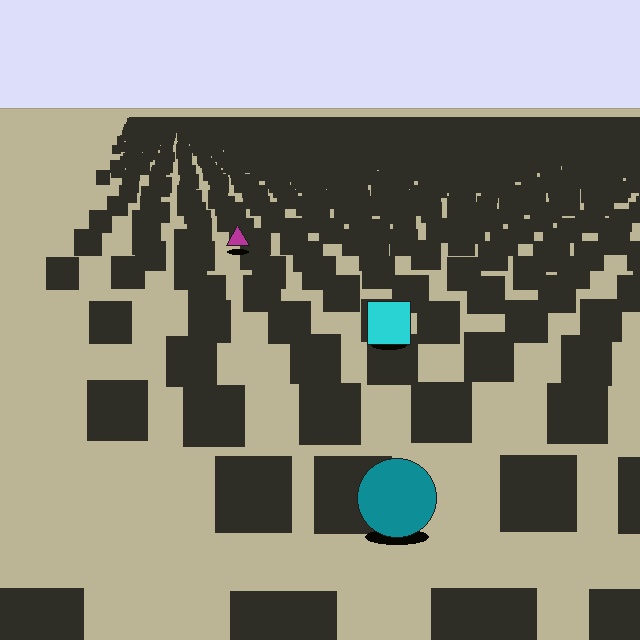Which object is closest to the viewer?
The teal circle is closest. The texture marks near it are larger and more spread out.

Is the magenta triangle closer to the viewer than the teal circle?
No. The teal circle is closer — you can tell from the texture gradient: the ground texture is coarser near it.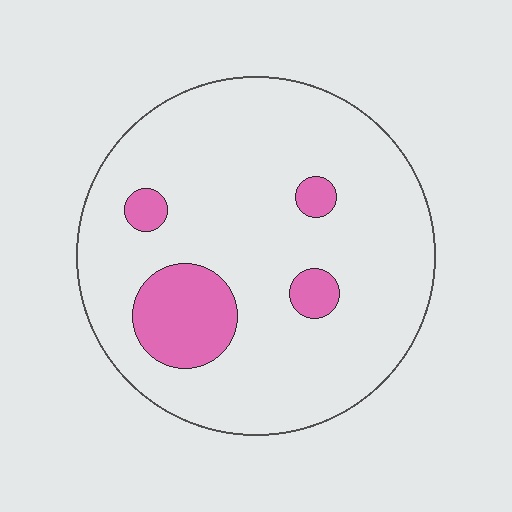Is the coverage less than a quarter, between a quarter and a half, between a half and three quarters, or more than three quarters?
Less than a quarter.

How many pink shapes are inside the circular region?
4.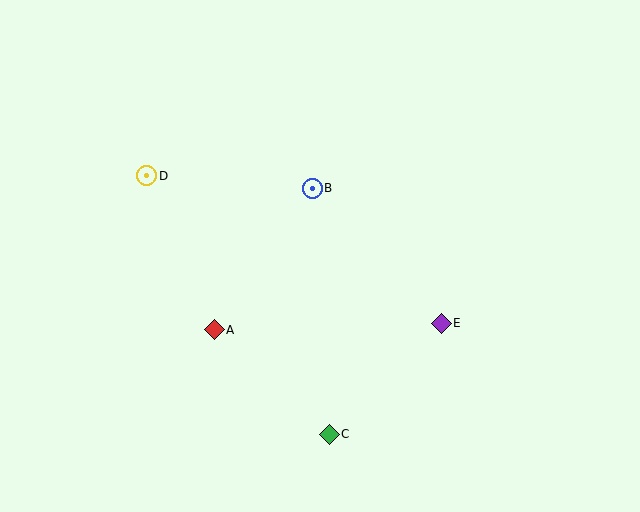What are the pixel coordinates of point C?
Point C is at (329, 434).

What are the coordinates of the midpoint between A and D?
The midpoint between A and D is at (180, 253).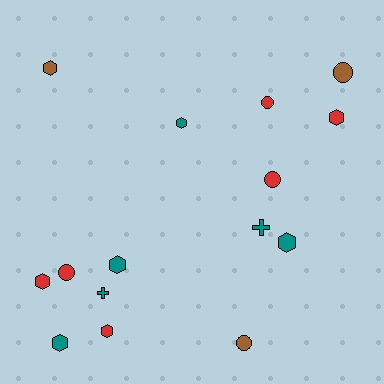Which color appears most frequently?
Teal, with 6 objects.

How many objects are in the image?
There are 15 objects.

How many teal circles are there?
There are no teal circles.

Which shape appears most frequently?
Hexagon, with 8 objects.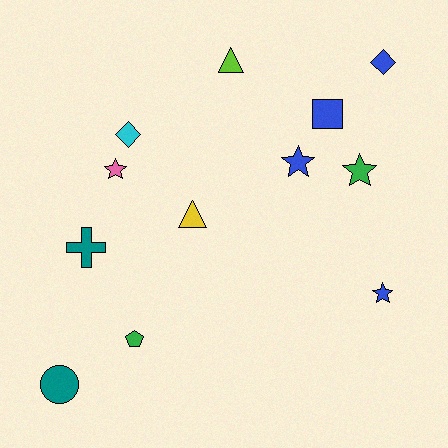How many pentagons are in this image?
There is 1 pentagon.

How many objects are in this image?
There are 12 objects.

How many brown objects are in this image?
There are no brown objects.